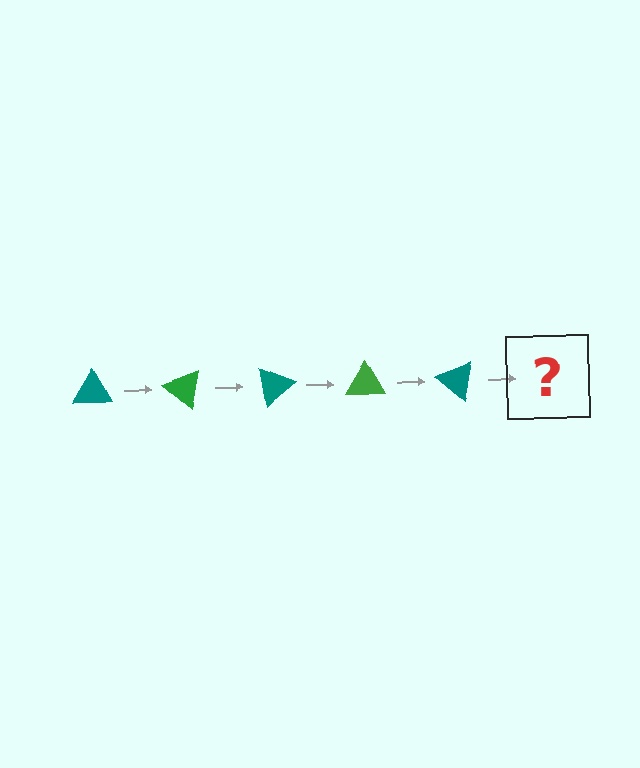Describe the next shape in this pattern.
It should be a green triangle, rotated 200 degrees from the start.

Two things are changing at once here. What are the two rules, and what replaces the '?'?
The two rules are that it rotates 40 degrees each step and the color cycles through teal and green. The '?' should be a green triangle, rotated 200 degrees from the start.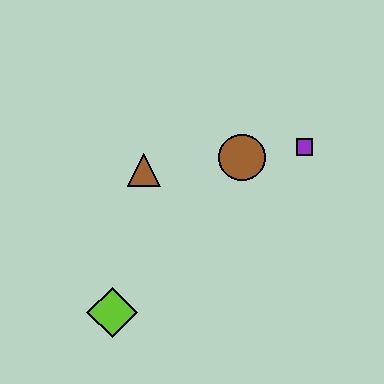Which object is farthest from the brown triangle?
The purple square is farthest from the brown triangle.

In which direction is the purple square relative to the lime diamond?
The purple square is to the right of the lime diamond.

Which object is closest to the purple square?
The brown circle is closest to the purple square.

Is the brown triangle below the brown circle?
Yes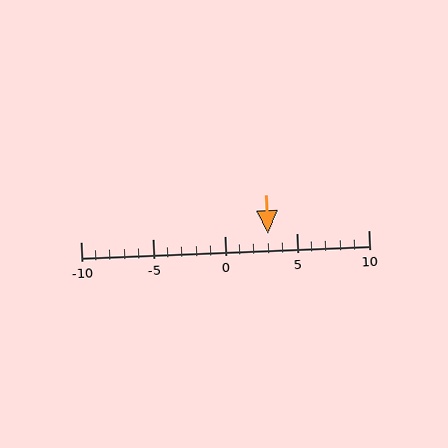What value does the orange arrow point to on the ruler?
The orange arrow points to approximately 3.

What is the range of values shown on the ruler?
The ruler shows values from -10 to 10.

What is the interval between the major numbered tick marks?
The major tick marks are spaced 5 units apart.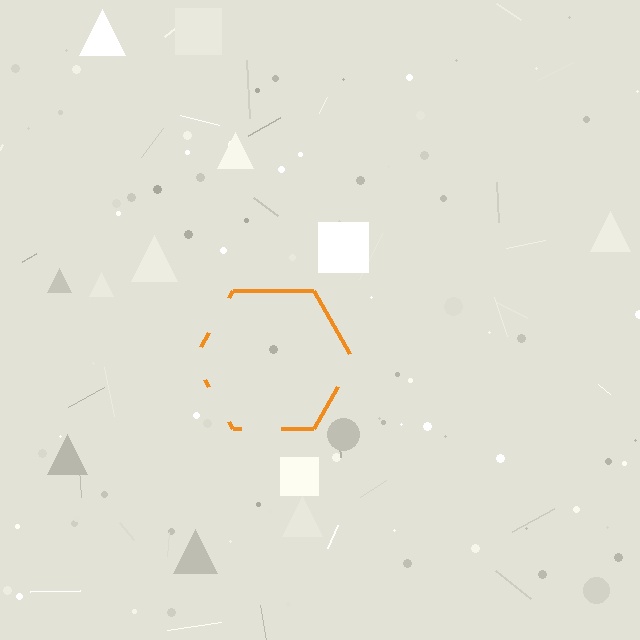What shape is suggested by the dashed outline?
The dashed outline suggests a hexagon.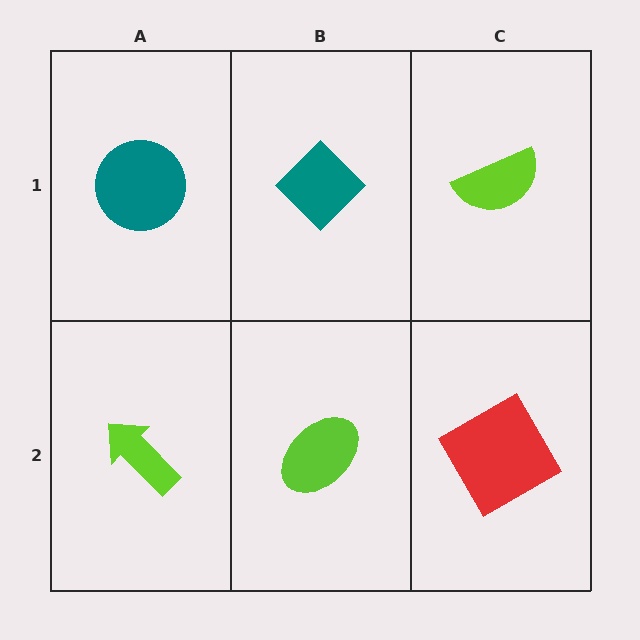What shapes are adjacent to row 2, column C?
A lime semicircle (row 1, column C), a lime ellipse (row 2, column B).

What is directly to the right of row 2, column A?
A lime ellipse.